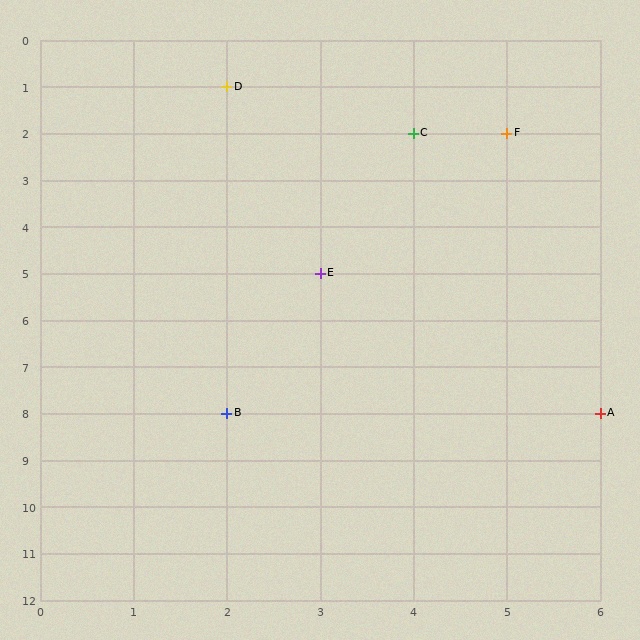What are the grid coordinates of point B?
Point B is at grid coordinates (2, 8).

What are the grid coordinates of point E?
Point E is at grid coordinates (3, 5).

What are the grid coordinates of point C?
Point C is at grid coordinates (4, 2).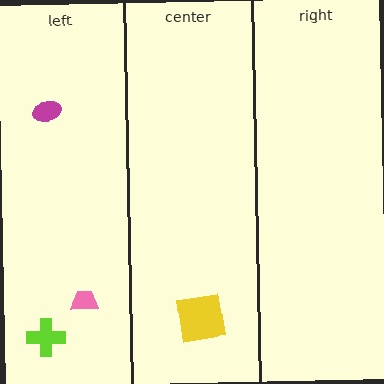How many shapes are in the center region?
1.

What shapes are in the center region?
The yellow square.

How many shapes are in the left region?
3.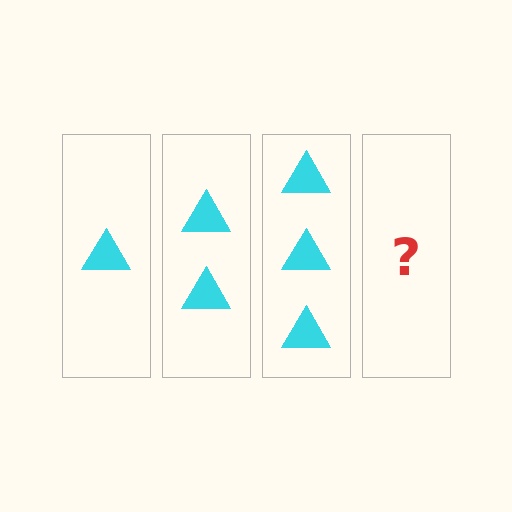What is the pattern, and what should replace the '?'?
The pattern is that each step adds one more triangle. The '?' should be 4 triangles.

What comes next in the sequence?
The next element should be 4 triangles.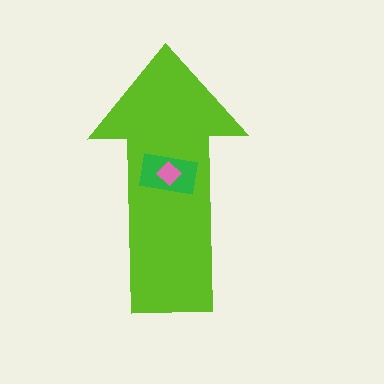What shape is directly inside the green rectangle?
The pink diamond.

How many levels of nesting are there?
3.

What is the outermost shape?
The lime arrow.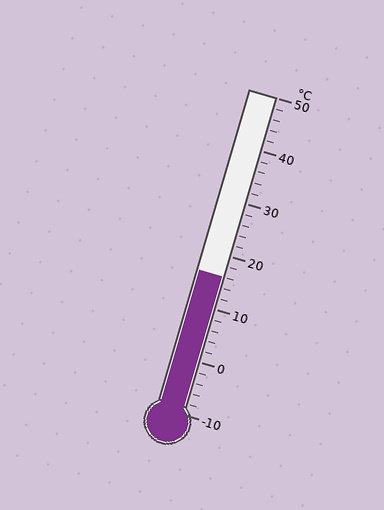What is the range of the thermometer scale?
The thermometer scale ranges from -10°C to 50°C.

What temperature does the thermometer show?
The thermometer shows approximately 16°C.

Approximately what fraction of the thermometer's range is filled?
The thermometer is filled to approximately 45% of its range.